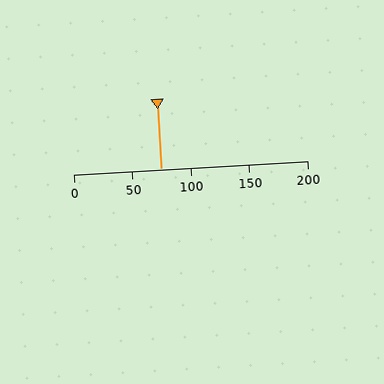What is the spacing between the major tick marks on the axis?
The major ticks are spaced 50 apart.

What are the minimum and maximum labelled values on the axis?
The axis runs from 0 to 200.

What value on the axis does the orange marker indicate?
The marker indicates approximately 75.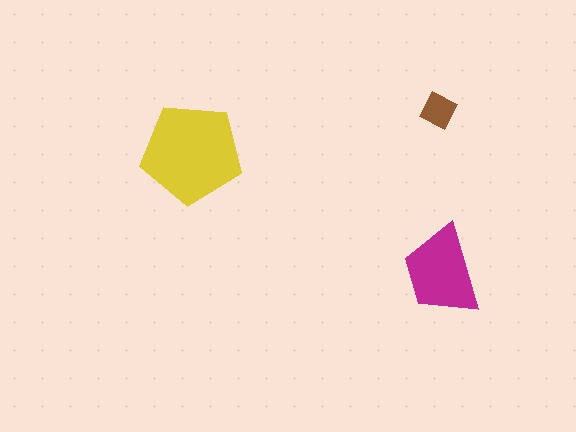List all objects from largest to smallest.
The yellow pentagon, the magenta trapezoid, the brown square.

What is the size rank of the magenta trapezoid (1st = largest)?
2nd.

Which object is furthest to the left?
The yellow pentagon is leftmost.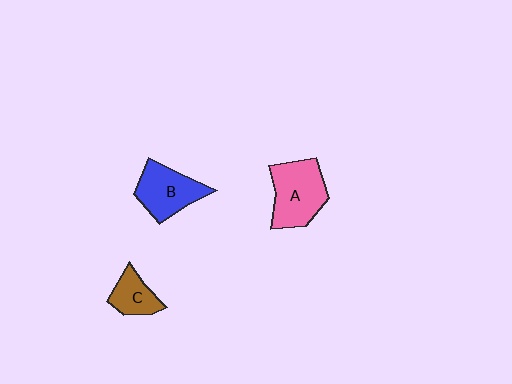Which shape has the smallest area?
Shape C (brown).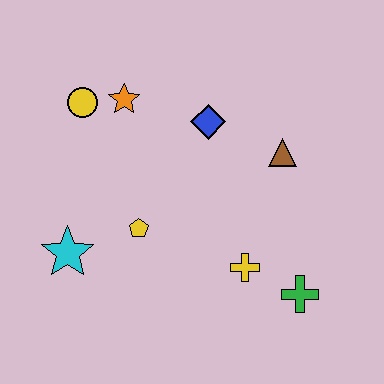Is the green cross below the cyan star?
Yes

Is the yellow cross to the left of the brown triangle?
Yes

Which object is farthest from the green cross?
The yellow circle is farthest from the green cross.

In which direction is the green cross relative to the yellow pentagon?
The green cross is to the right of the yellow pentagon.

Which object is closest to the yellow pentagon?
The cyan star is closest to the yellow pentagon.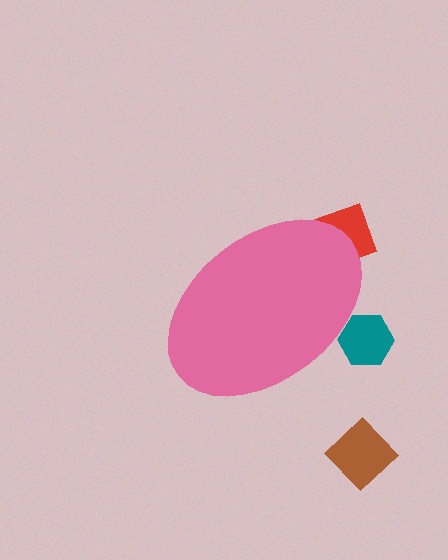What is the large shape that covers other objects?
A pink ellipse.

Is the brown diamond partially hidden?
No, the brown diamond is fully visible.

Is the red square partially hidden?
Yes, the red square is partially hidden behind the pink ellipse.